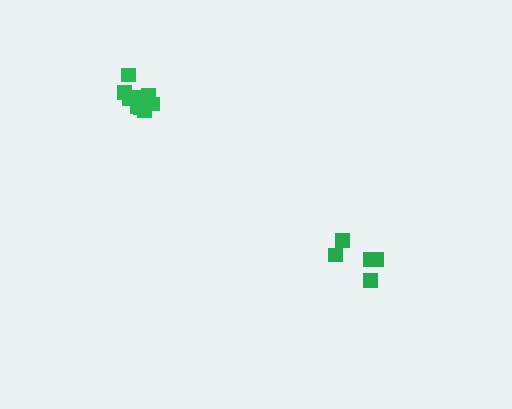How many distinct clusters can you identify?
There are 2 distinct clusters.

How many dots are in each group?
Group 1: 5 dots, Group 2: 11 dots (16 total).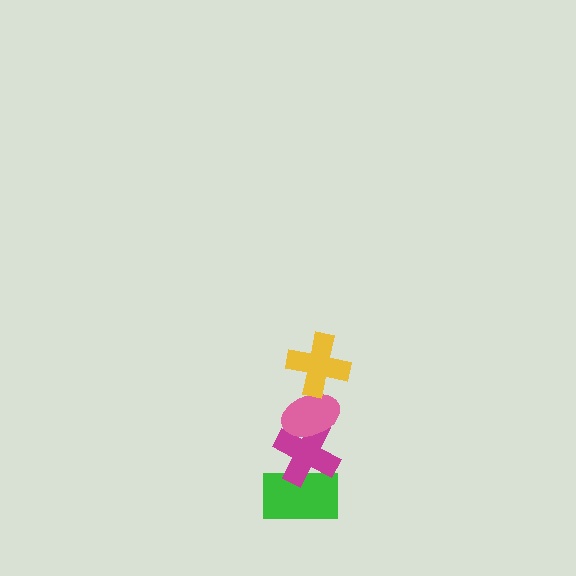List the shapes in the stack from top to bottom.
From top to bottom: the yellow cross, the pink ellipse, the magenta cross, the green rectangle.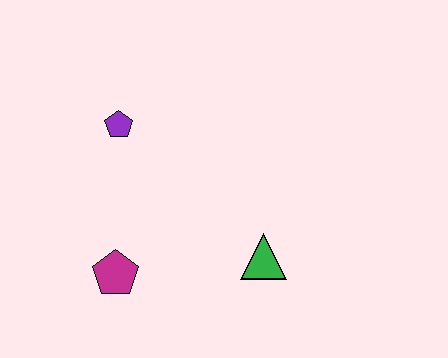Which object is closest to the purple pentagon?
The magenta pentagon is closest to the purple pentagon.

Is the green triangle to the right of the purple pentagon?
Yes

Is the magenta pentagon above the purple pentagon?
No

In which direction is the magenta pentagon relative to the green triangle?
The magenta pentagon is to the left of the green triangle.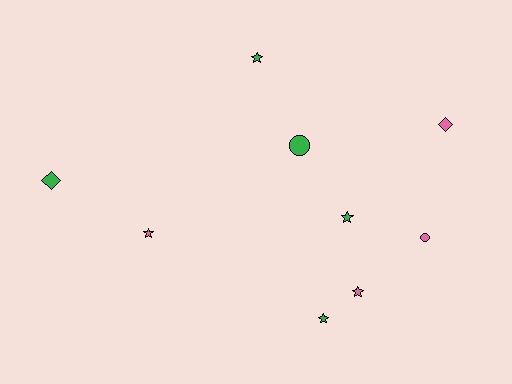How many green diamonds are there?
There is 1 green diamond.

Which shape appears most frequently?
Star, with 5 objects.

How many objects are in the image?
There are 9 objects.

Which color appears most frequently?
Green, with 5 objects.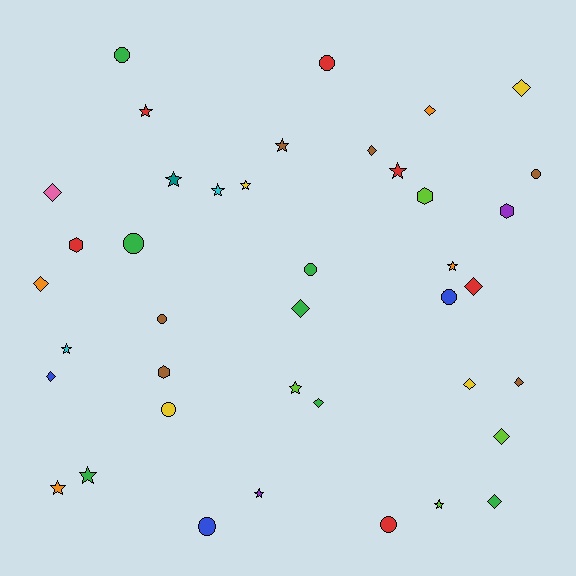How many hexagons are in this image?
There are 4 hexagons.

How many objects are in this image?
There are 40 objects.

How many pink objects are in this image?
There is 1 pink object.